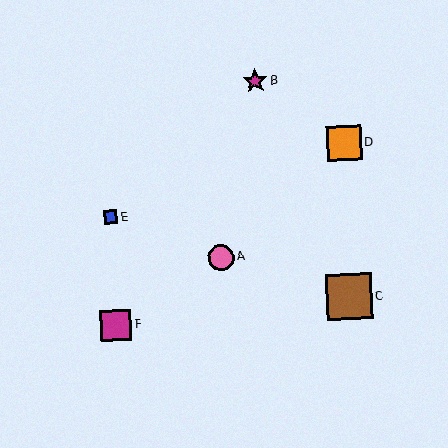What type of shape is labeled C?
Shape C is a brown square.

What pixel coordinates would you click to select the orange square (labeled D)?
Click at (344, 143) to select the orange square D.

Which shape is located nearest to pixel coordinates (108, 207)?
The blue square (labeled E) at (111, 217) is nearest to that location.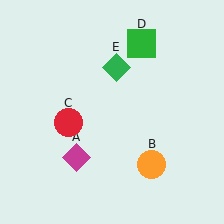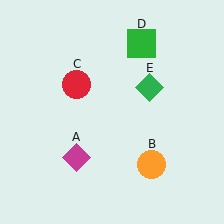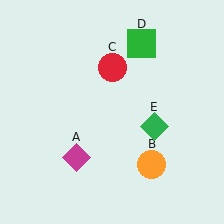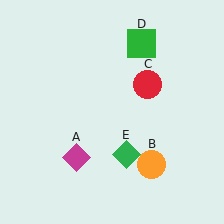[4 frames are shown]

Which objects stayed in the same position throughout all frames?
Magenta diamond (object A) and orange circle (object B) and green square (object D) remained stationary.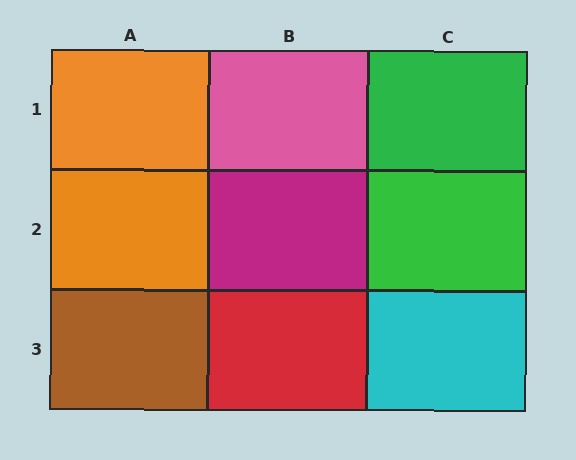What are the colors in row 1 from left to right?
Orange, pink, green.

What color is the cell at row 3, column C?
Cyan.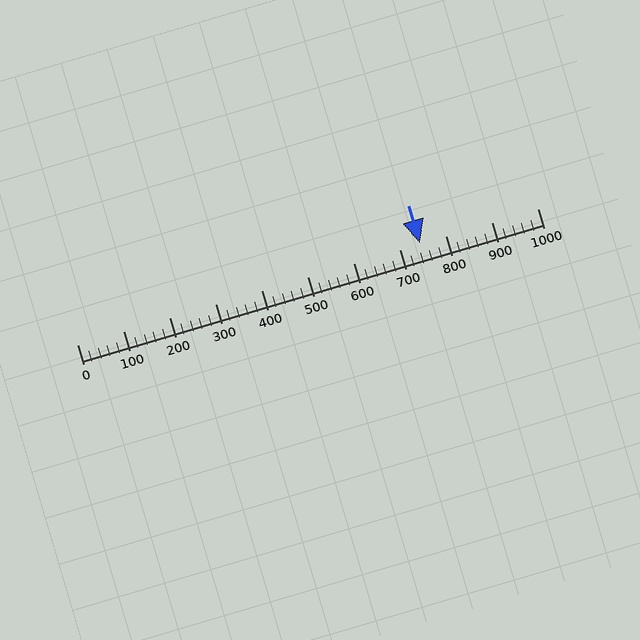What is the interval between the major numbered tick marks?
The major tick marks are spaced 100 units apart.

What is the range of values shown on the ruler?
The ruler shows values from 0 to 1000.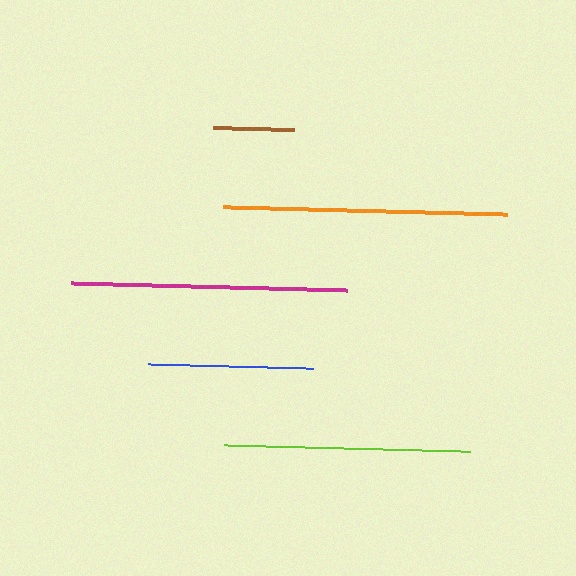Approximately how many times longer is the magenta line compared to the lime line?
The magenta line is approximately 1.1 times the length of the lime line.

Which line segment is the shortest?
The brown line is the shortest at approximately 81 pixels.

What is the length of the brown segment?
The brown segment is approximately 81 pixels long.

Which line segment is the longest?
The orange line is the longest at approximately 283 pixels.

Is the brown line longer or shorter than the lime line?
The lime line is longer than the brown line.